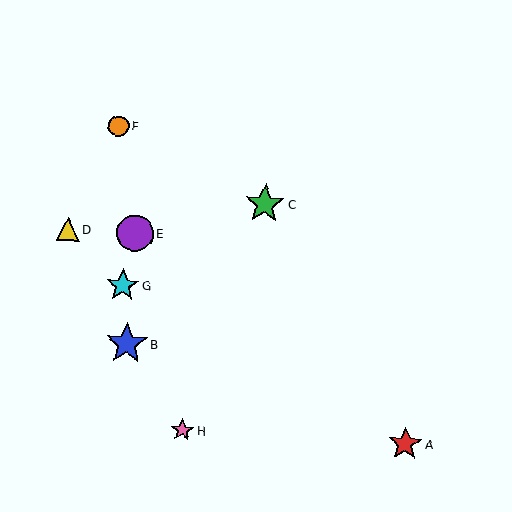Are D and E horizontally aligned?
Yes, both are at y≈230.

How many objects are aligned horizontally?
2 objects (D, E) are aligned horizontally.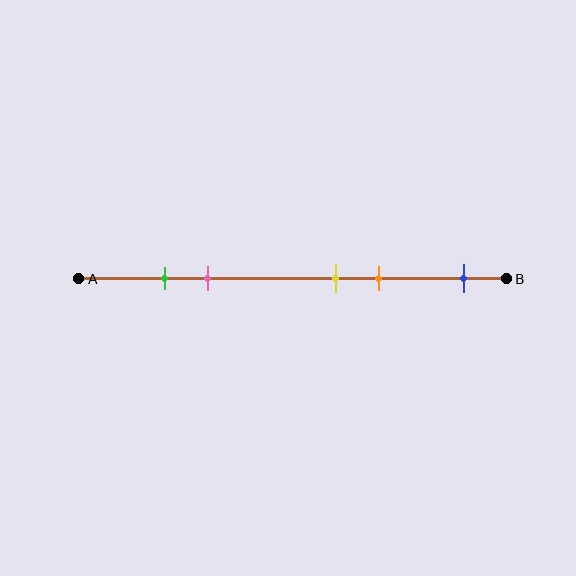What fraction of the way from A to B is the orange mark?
The orange mark is approximately 70% (0.7) of the way from A to B.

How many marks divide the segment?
There are 5 marks dividing the segment.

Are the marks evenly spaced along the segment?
No, the marks are not evenly spaced.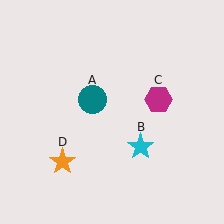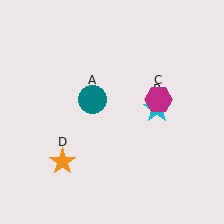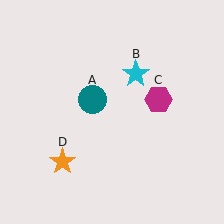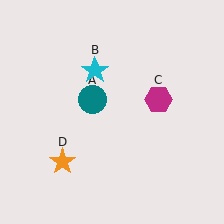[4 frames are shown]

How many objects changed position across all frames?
1 object changed position: cyan star (object B).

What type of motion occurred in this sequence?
The cyan star (object B) rotated counterclockwise around the center of the scene.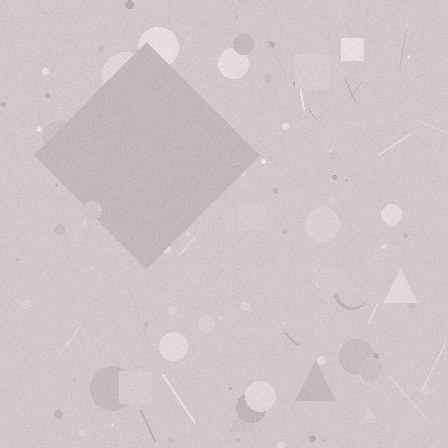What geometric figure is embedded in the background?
A diamond is embedded in the background.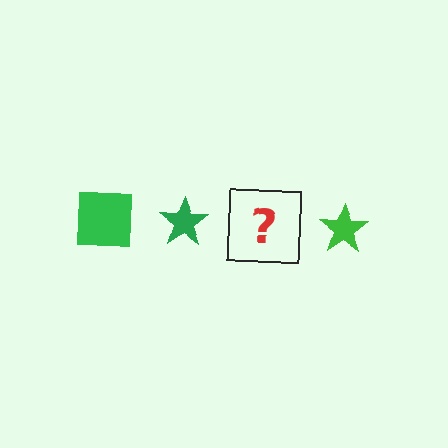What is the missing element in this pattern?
The missing element is a green square.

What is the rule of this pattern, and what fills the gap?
The rule is that the pattern cycles through square, star shapes in green. The gap should be filled with a green square.